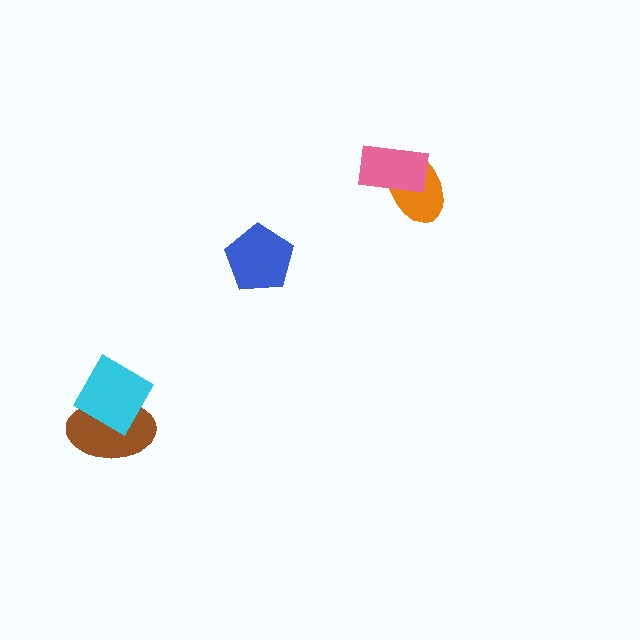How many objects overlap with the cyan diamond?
1 object overlaps with the cyan diamond.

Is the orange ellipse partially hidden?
Yes, it is partially covered by another shape.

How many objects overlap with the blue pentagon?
0 objects overlap with the blue pentagon.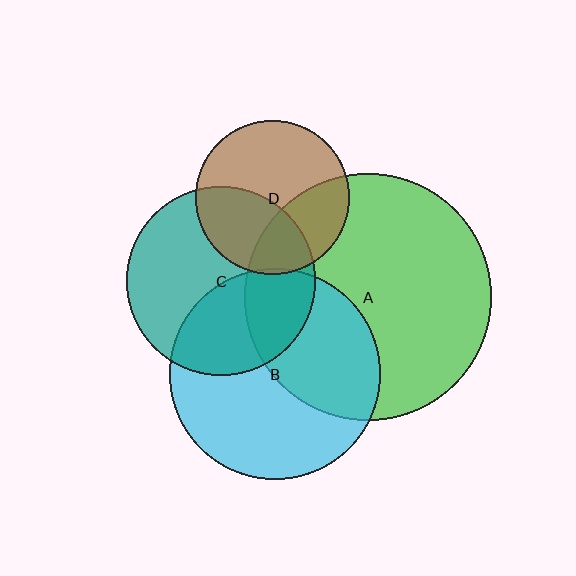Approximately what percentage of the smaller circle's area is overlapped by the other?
Approximately 40%.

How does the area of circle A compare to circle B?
Approximately 1.4 times.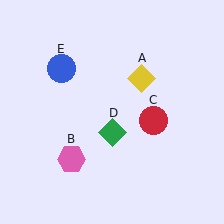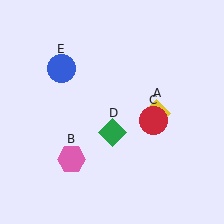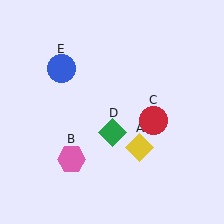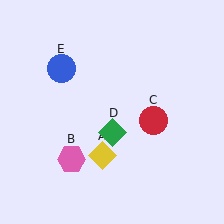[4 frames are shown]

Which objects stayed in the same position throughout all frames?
Pink hexagon (object B) and red circle (object C) and green diamond (object D) and blue circle (object E) remained stationary.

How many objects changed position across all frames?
1 object changed position: yellow diamond (object A).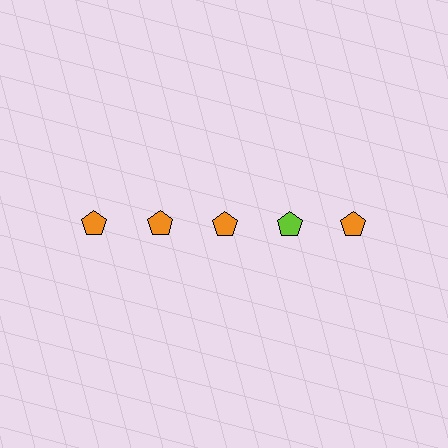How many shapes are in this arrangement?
There are 5 shapes arranged in a grid pattern.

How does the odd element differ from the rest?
It has a different color: lime instead of orange.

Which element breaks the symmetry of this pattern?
The lime pentagon in the top row, second from right column breaks the symmetry. All other shapes are orange pentagons.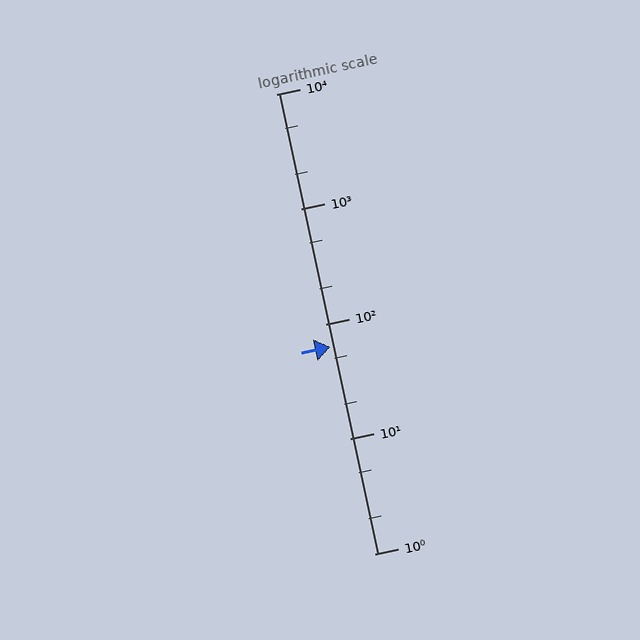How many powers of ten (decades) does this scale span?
The scale spans 4 decades, from 1 to 10000.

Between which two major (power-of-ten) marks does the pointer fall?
The pointer is between 10 and 100.